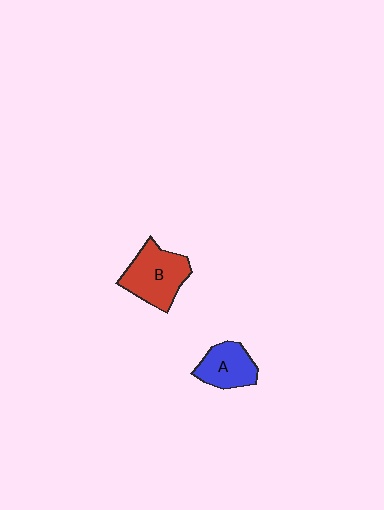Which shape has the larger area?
Shape B (red).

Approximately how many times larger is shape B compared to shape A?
Approximately 1.4 times.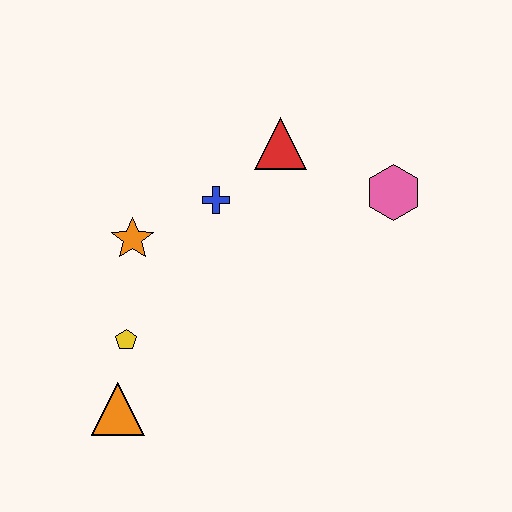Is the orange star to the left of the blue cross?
Yes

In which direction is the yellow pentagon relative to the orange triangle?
The yellow pentagon is above the orange triangle.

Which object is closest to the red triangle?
The blue cross is closest to the red triangle.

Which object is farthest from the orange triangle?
The pink hexagon is farthest from the orange triangle.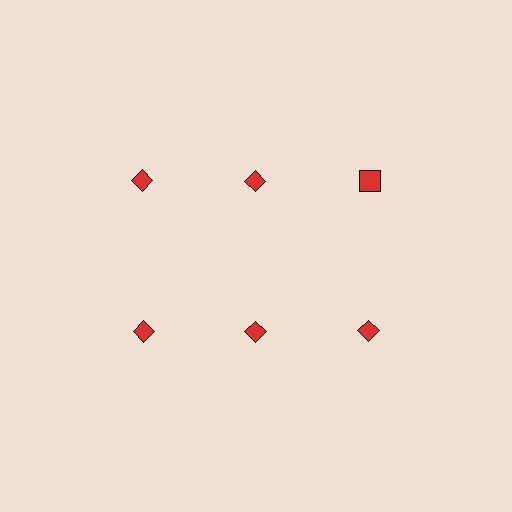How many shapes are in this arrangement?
There are 6 shapes arranged in a grid pattern.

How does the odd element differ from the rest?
It has a different shape: square instead of diamond.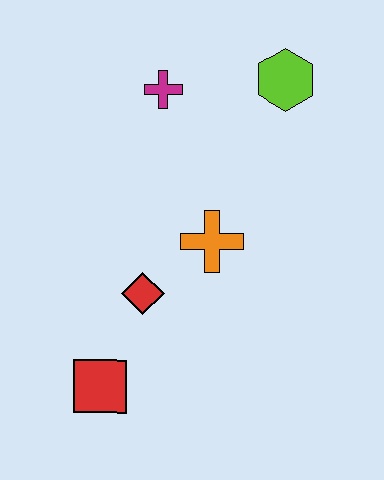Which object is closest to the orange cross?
The red diamond is closest to the orange cross.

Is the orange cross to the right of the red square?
Yes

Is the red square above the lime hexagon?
No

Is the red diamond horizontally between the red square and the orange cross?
Yes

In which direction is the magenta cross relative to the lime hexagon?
The magenta cross is to the left of the lime hexagon.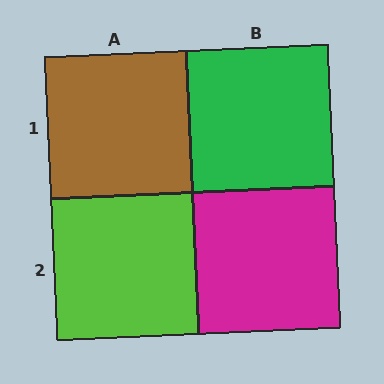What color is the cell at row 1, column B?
Green.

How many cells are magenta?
1 cell is magenta.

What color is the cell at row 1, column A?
Brown.